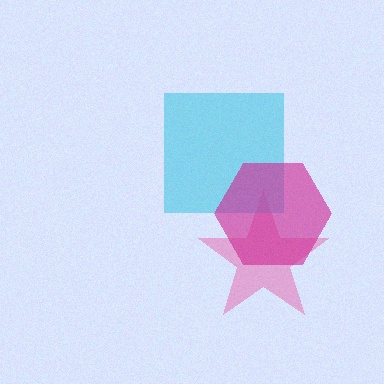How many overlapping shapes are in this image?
There are 3 overlapping shapes in the image.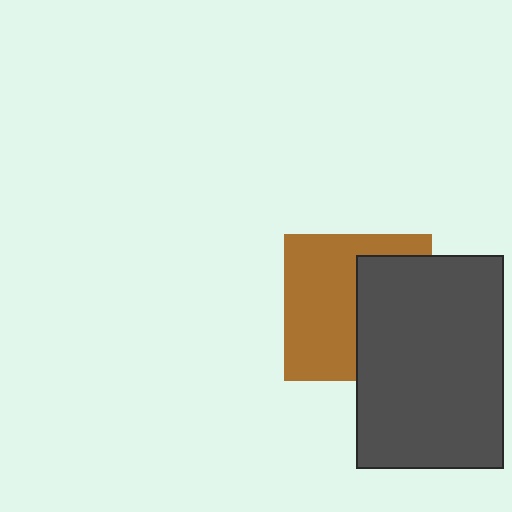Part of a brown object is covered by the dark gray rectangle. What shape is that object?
It is a square.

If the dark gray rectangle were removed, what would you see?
You would see the complete brown square.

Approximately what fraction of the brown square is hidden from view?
Roughly 44% of the brown square is hidden behind the dark gray rectangle.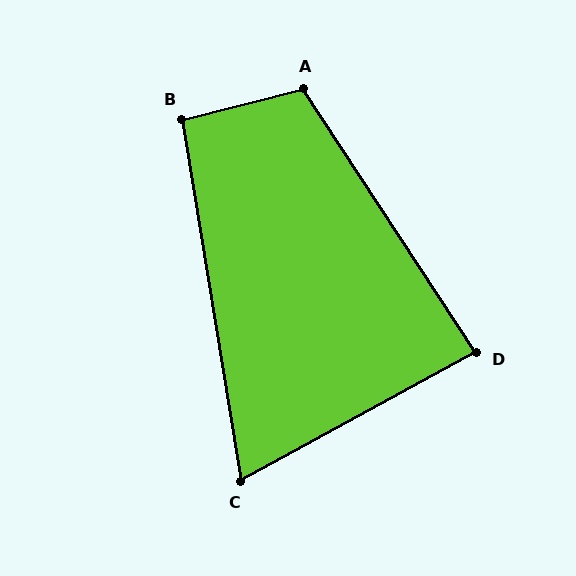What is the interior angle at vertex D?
Approximately 85 degrees (approximately right).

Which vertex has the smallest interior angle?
C, at approximately 71 degrees.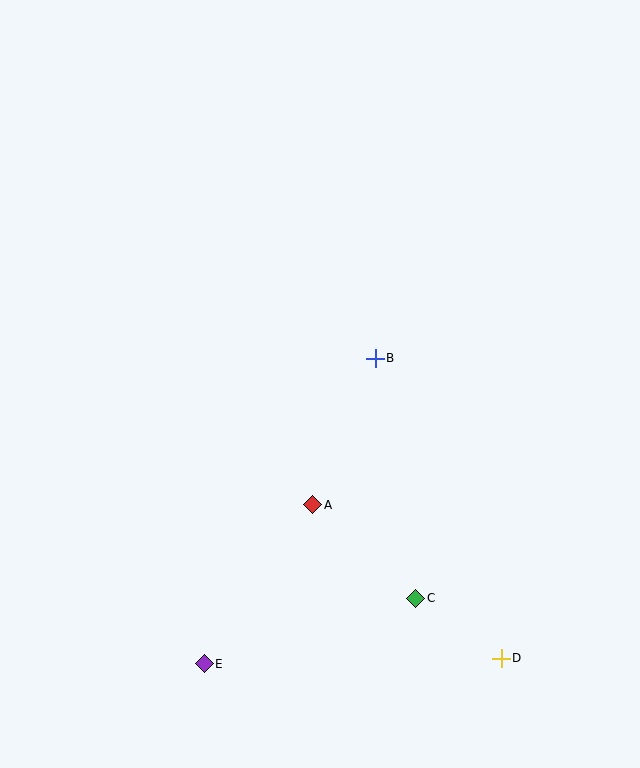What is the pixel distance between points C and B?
The distance between C and B is 243 pixels.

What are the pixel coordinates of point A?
Point A is at (313, 505).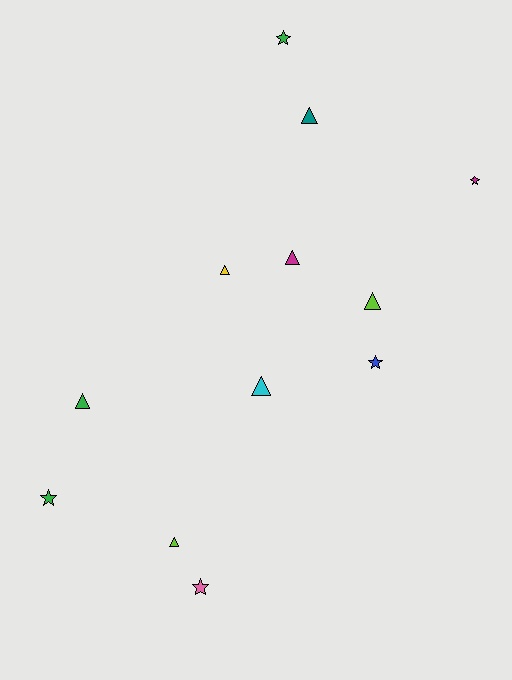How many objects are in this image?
There are 12 objects.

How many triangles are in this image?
There are 7 triangles.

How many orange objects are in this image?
There are no orange objects.